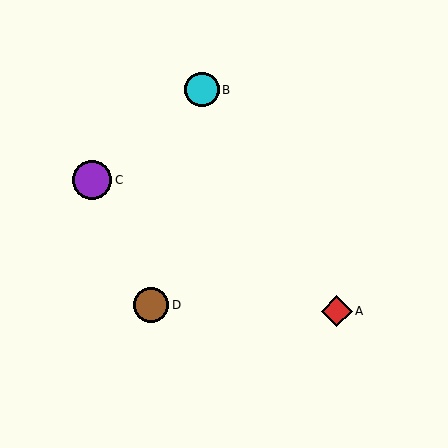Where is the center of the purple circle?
The center of the purple circle is at (92, 180).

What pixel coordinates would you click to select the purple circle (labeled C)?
Click at (92, 180) to select the purple circle C.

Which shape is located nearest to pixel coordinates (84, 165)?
The purple circle (labeled C) at (92, 180) is nearest to that location.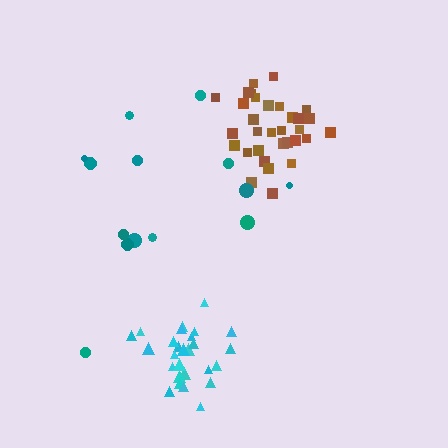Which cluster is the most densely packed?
Cyan.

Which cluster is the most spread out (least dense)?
Teal.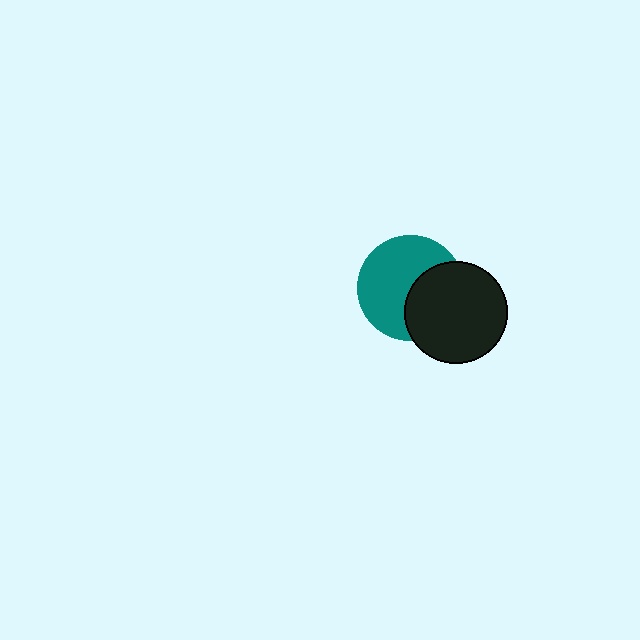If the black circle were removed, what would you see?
You would see the complete teal circle.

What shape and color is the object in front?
The object in front is a black circle.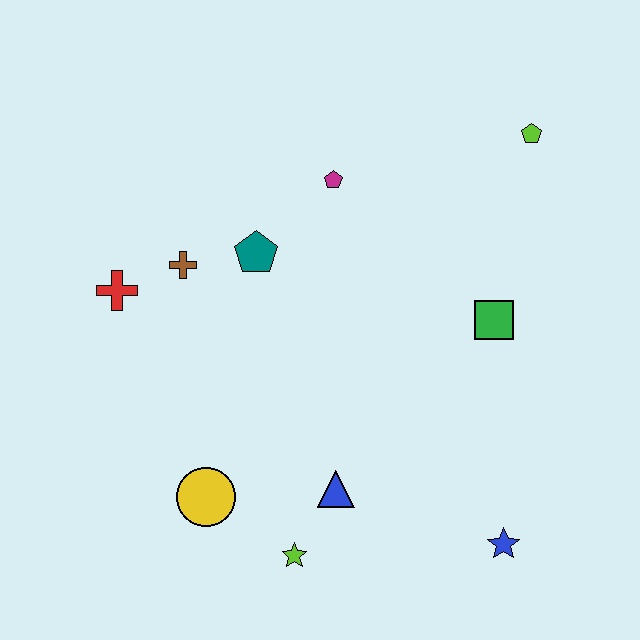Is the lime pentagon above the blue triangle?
Yes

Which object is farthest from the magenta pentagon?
The blue star is farthest from the magenta pentagon.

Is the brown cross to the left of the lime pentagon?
Yes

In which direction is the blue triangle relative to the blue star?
The blue triangle is to the left of the blue star.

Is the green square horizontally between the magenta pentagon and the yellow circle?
No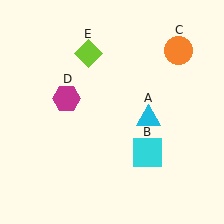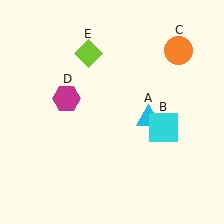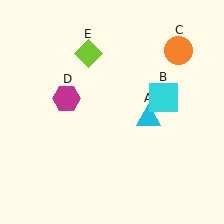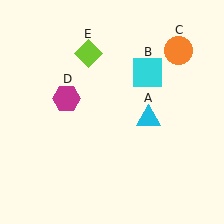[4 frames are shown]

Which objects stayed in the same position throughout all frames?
Cyan triangle (object A) and orange circle (object C) and magenta hexagon (object D) and lime diamond (object E) remained stationary.